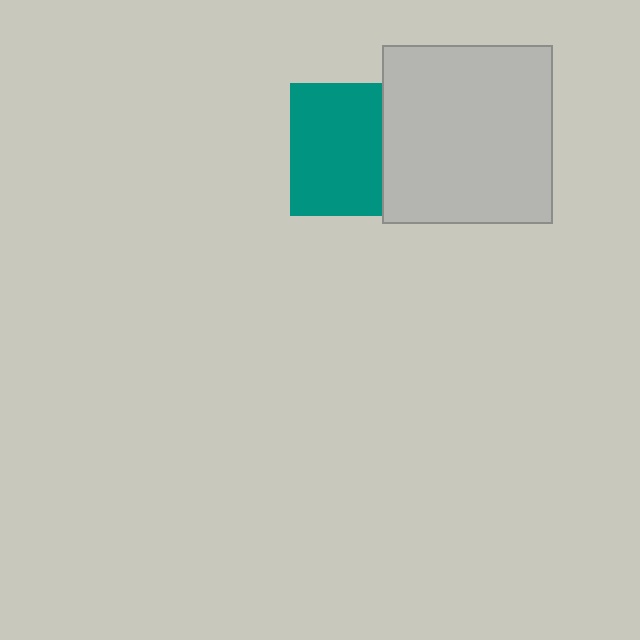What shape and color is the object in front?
The object in front is a light gray rectangle.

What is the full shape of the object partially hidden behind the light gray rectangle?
The partially hidden object is a teal square.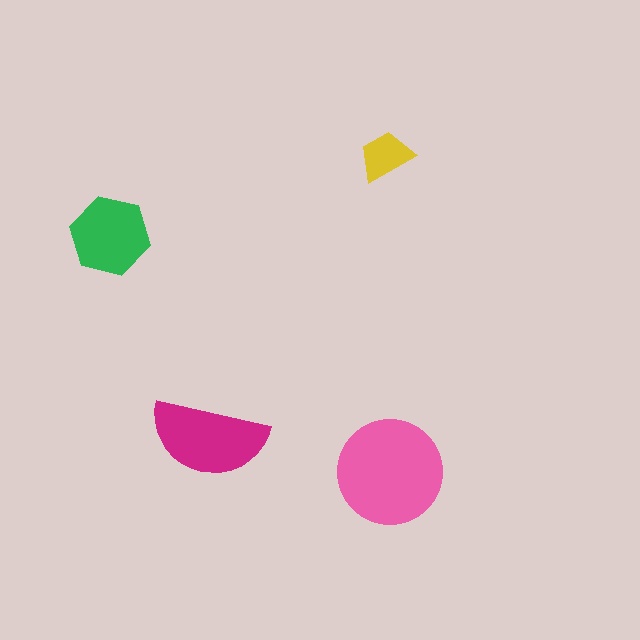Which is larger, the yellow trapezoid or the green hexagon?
The green hexagon.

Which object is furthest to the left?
The green hexagon is leftmost.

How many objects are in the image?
There are 4 objects in the image.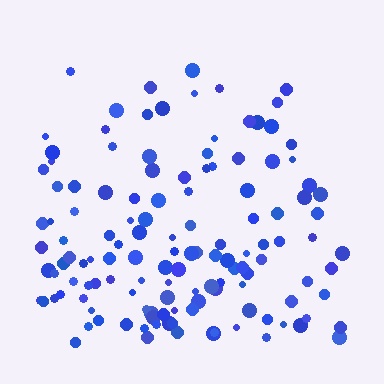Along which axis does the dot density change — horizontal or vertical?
Vertical.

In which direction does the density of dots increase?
From top to bottom, with the bottom side densest.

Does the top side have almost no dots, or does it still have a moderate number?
Still a moderate number, just noticeably fewer than the bottom.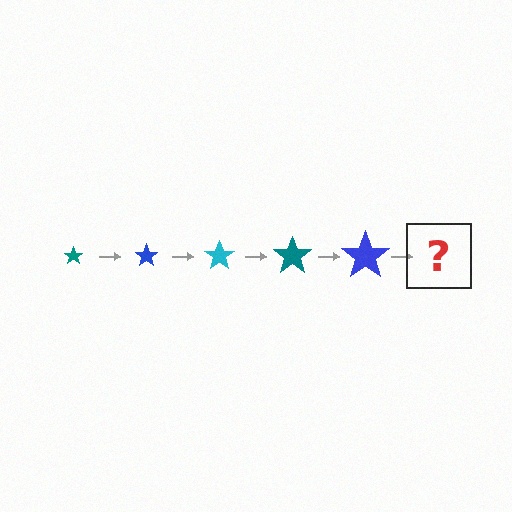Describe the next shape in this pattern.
It should be a cyan star, larger than the previous one.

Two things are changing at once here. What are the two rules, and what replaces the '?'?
The two rules are that the star grows larger each step and the color cycles through teal, blue, and cyan. The '?' should be a cyan star, larger than the previous one.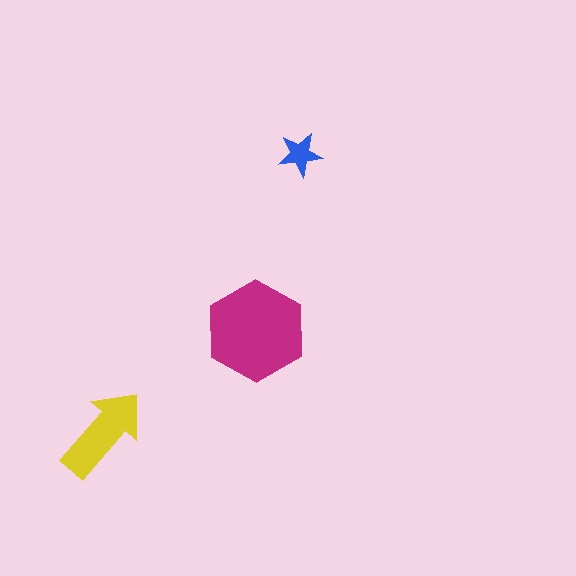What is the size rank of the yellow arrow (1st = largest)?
2nd.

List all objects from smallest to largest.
The blue star, the yellow arrow, the magenta hexagon.